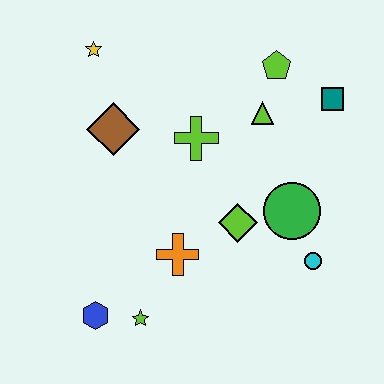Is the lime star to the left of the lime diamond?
Yes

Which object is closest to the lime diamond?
The green circle is closest to the lime diamond.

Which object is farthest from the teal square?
The blue hexagon is farthest from the teal square.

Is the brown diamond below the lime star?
No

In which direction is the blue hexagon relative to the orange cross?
The blue hexagon is to the left of the orange cross.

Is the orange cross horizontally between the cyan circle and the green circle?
No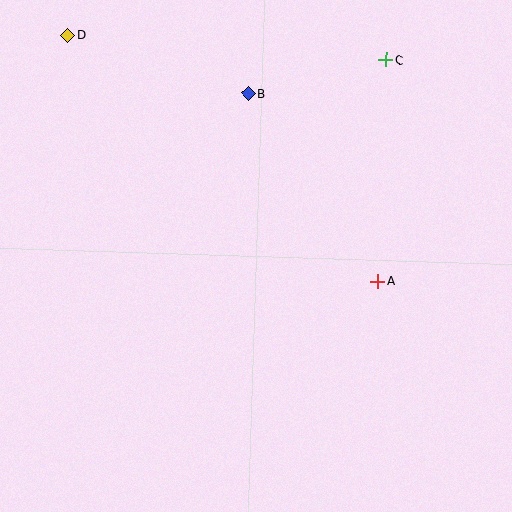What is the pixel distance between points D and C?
The distance between D and C is 319 pixels.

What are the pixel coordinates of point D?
Point D is at (68, 35).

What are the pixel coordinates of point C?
Point C is at (386, 60).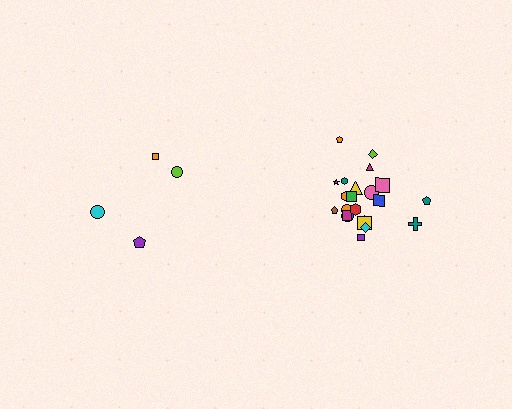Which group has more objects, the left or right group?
The right group.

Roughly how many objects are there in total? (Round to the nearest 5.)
Roughly 25 objects in total.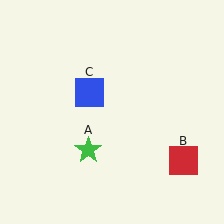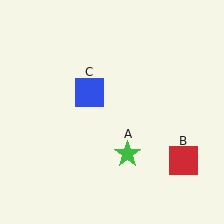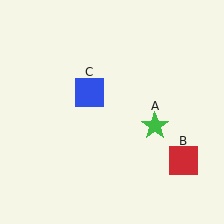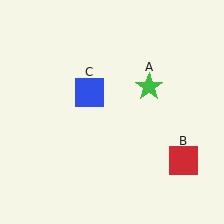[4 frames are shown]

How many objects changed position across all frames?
1 object changed position: green star (object A).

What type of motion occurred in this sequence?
The green star (object A) rotated counterclockwise around the center of the scene.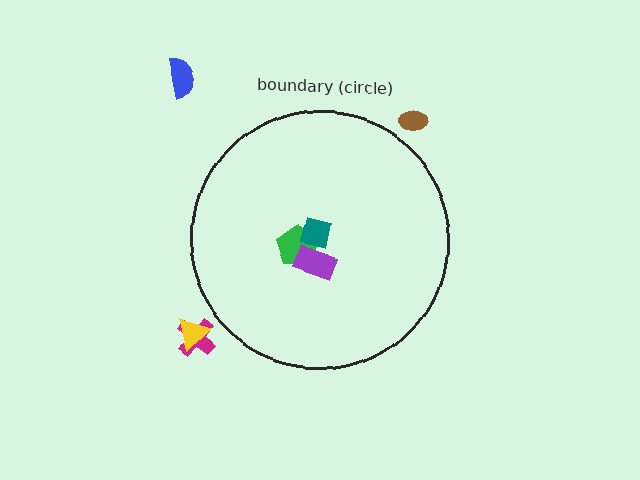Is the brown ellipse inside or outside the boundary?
Outside.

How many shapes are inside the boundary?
3 inside, 4 outside.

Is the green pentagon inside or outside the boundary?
Inside.